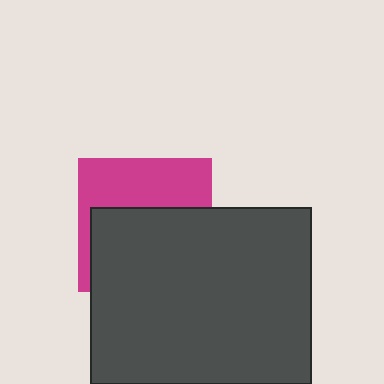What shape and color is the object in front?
The object in front is a dark gray rectangle.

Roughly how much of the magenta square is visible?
A small part of it is visible (roughly 43%).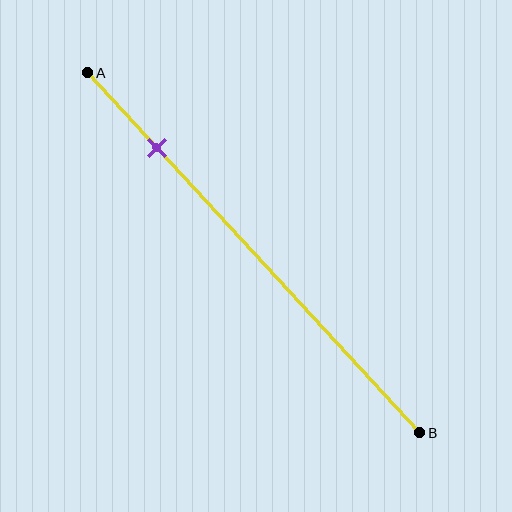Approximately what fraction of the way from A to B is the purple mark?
The purple mark is approximately 20% of the way from A to B.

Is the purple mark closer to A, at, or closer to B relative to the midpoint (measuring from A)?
The purple mark is closer to point A than the midpoint of segment AB.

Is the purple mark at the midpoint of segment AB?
No, the mark is at about 20% from A, not at the 50% midpoint.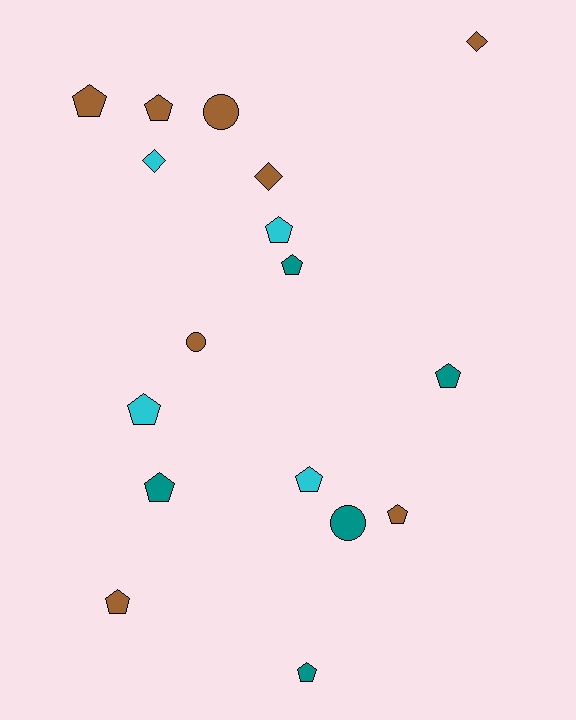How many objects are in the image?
There are 17 objects.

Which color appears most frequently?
Brown, with 8 objects.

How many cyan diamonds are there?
There is 1 cyan diamond.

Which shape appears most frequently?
Pentagon, with 11 objects.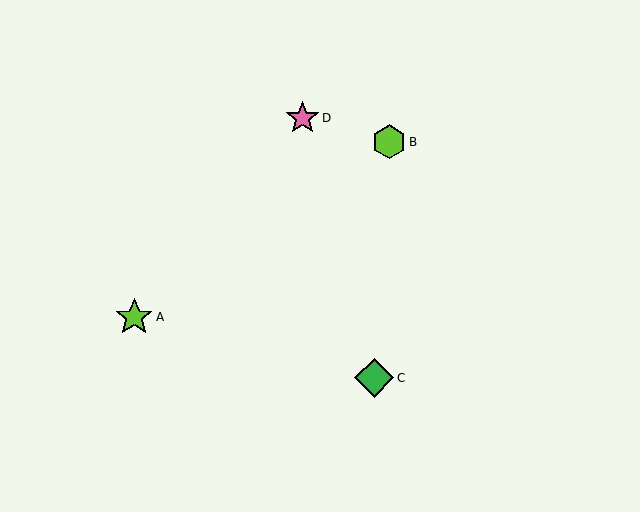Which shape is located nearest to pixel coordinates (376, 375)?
The green diamond (labeled C) at (374, 378) is nearest to that location.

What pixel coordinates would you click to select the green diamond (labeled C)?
Click at (374, 378) to select the green diamond C.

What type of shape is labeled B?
Shape B is a lime hexagon.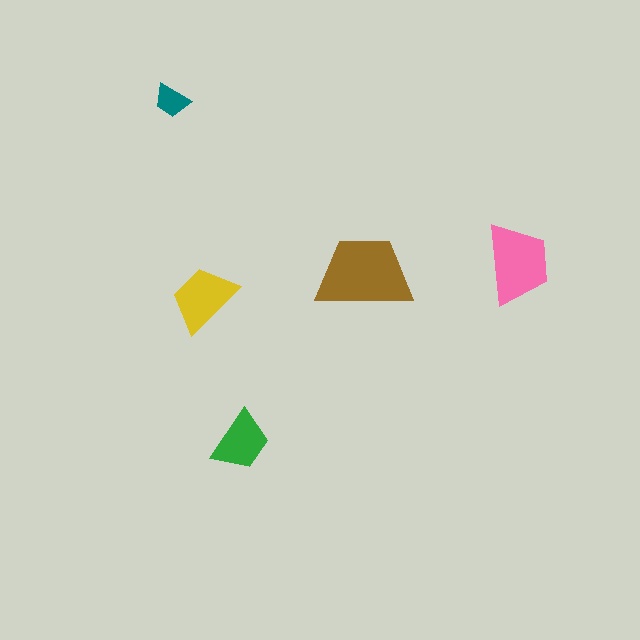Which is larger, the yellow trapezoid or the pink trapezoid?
The pink one.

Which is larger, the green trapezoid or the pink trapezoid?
The pink one.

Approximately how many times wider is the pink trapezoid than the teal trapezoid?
About 2 times wider.